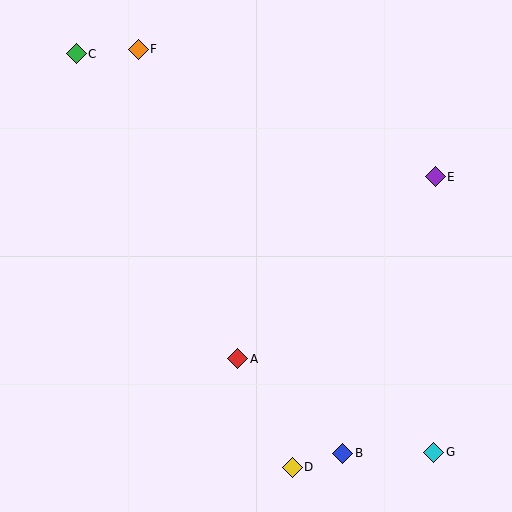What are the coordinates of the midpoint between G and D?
The midpoint between G and D is at (363, 460).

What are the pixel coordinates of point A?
Point A is at (238, 359).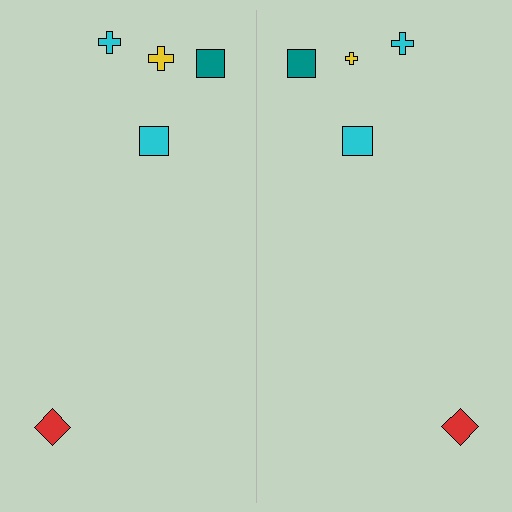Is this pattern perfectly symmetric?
No, the pattern is not perfectly symmetric. The yellow cross on the right side has a different size than its mirror counterpart.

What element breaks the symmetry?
The yellow cross on the right side has a different size than its mirror counterpart.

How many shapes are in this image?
There are 10 shapes in this image.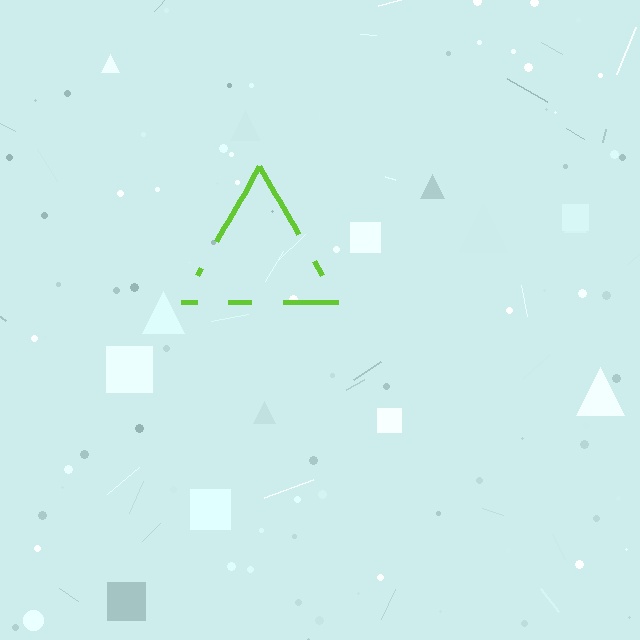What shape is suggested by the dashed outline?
The dashed outline suggests a triangle.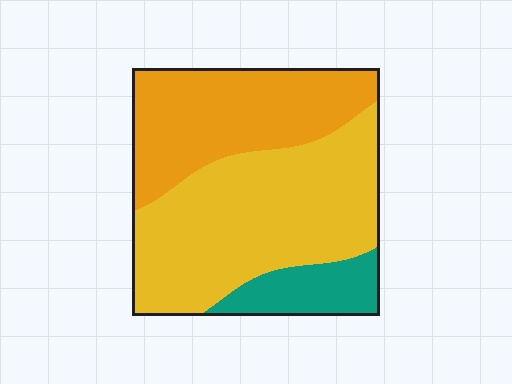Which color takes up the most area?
Yellow, at roughly 50%.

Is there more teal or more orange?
Orange.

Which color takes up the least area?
Teal, at roughly 15%.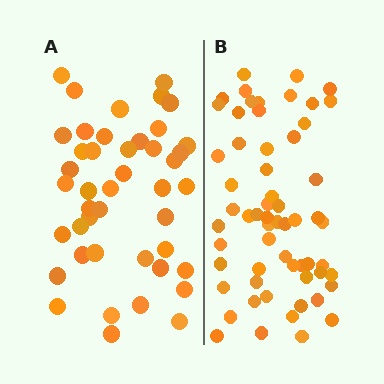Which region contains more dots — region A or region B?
Region B (the right region) has more dots.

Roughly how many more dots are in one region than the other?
Region B has approximately 15 more dots than region A.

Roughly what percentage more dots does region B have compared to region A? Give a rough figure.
About 35% more.